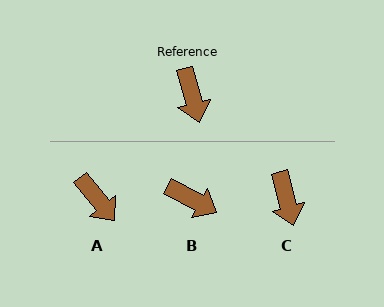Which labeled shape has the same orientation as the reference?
C.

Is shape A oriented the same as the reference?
No, it is off by about 24 degrees.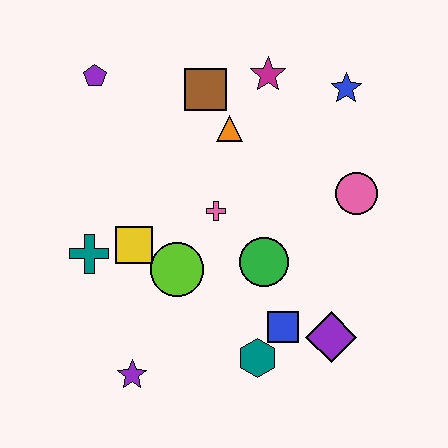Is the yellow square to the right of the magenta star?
No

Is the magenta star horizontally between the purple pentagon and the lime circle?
No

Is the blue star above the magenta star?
No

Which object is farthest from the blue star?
The purple star is farthest from the blue star.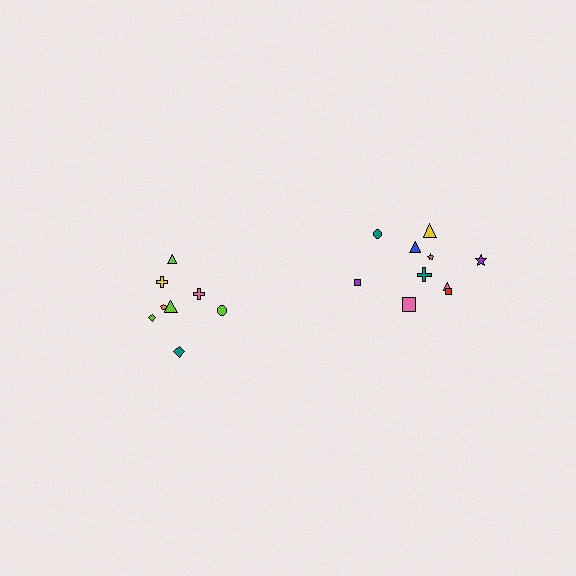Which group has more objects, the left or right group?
The right group.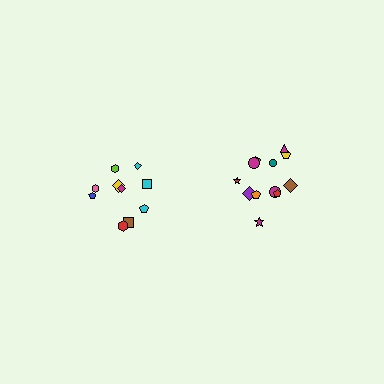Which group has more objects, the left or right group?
The right group.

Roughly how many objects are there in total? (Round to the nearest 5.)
Roughly 20 objects in total.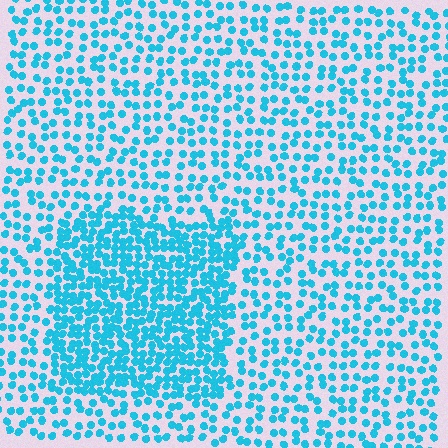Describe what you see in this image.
The image contains small cyan elements arranged at two different densities. A rectangle-shaped region is visible where the elements are more densely packed than the surrounding area.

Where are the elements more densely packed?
The elements are more densely packed inside the rectangle boundary.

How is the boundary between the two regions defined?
The boundary is defined by a change in element density (approximately 2.0x ratio). All elements are the same color, size, and shape.